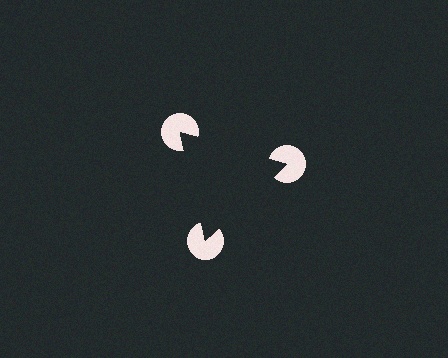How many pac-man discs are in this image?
There are 3 — one at each vertex of the illusory triangle.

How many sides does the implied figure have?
3 sides.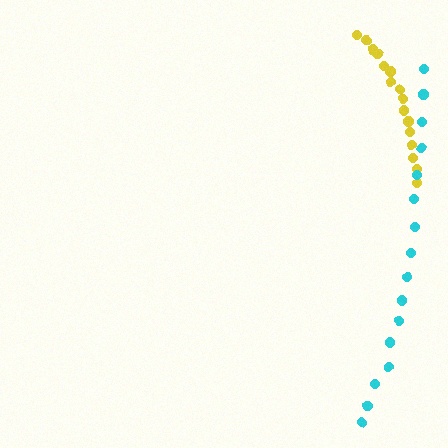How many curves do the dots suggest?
There are 2 distinct paths.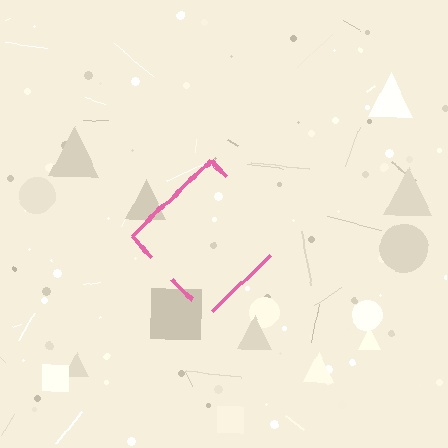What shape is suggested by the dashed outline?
The dashed outline suggests a diamond.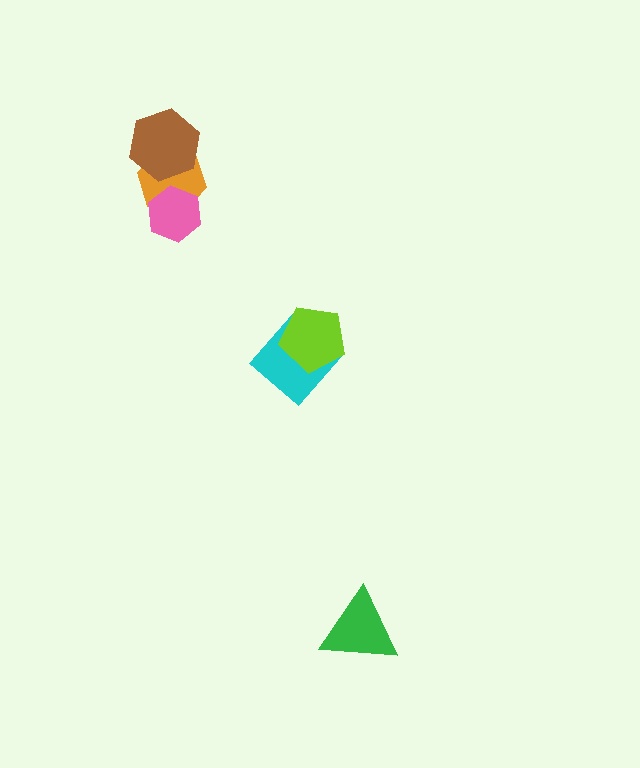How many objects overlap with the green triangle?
0 objects overlap with the green triangle.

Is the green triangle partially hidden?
No, no other shape covers it.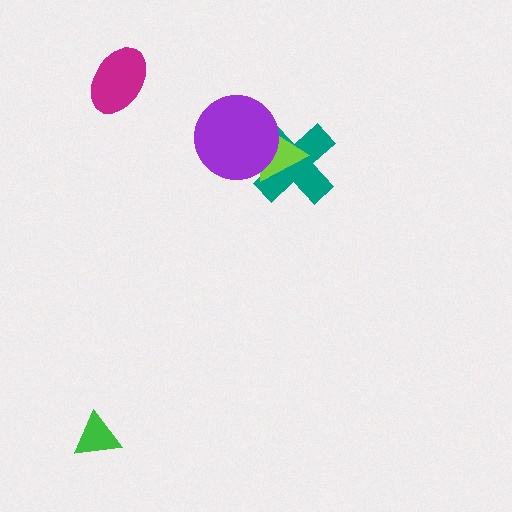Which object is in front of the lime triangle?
The purple circle is in front of the lime triangle.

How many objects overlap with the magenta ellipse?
0 objects overlap with the magenta ellipse.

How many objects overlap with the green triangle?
0 objects overlap with the green triangle.